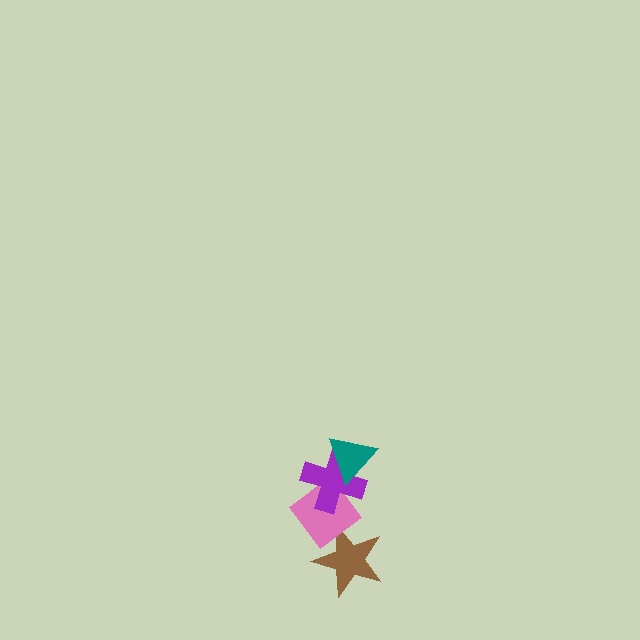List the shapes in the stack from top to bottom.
From top to bottom: the teal triangle, the purple cross, the pink diamond, the brown star.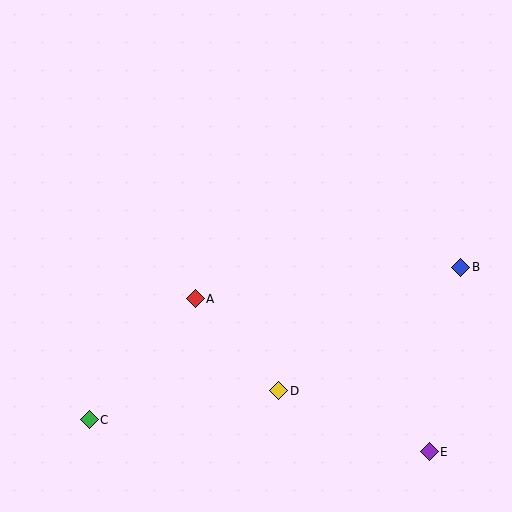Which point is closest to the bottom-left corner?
Point C is closest to the bottom-left corner.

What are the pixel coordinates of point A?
Point A is at (195, 299).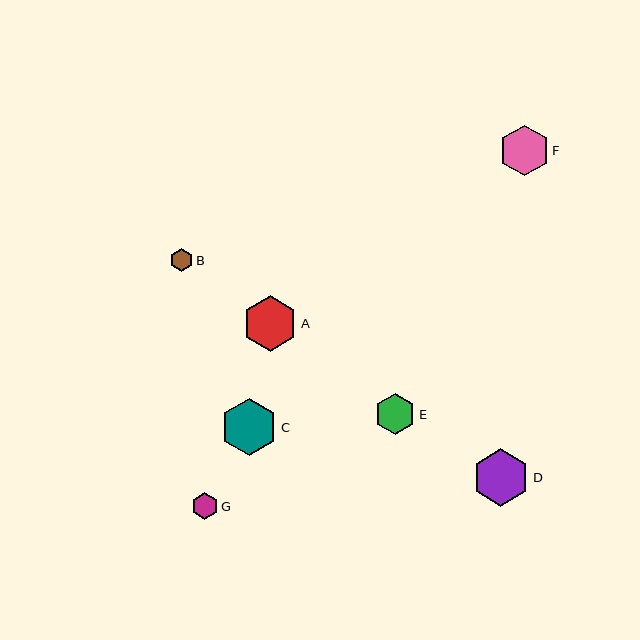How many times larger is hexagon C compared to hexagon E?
Hexagon C is approximately 1.4 times the size of hexagon E.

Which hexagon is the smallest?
Hexagon B is the smallest with a size of approximately 23 pixels.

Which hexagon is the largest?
Hexagon C is the largest with a size of approximately 57 pixels.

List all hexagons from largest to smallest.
From largest to smallest: C, D, A, F, E, G, B.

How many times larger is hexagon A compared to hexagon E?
Hexagon A is approximately 1.3 times the size of hexagon E.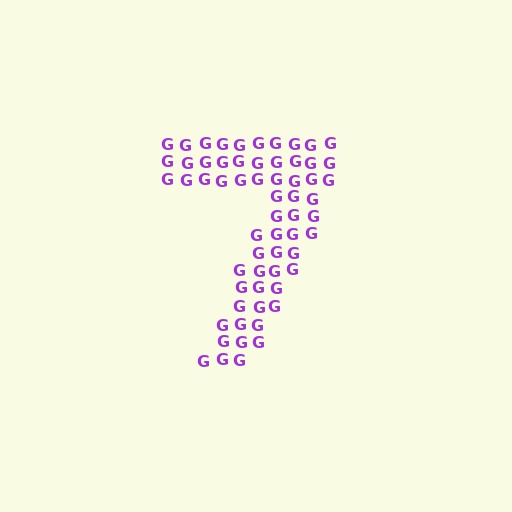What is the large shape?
The large shape is the digit 7.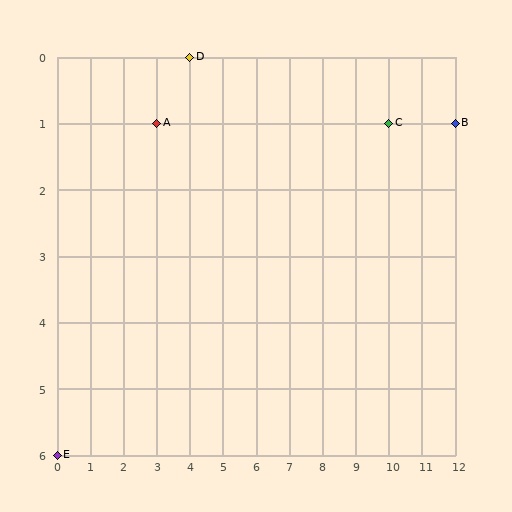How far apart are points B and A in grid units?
Points B and A are 9 columns apart.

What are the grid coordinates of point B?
Point B is at grid coordinates (12, 1).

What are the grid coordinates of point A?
Point A is at grid coordinates (3, 1).